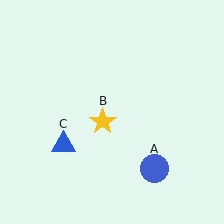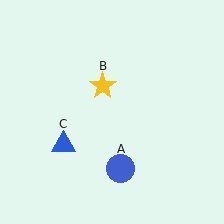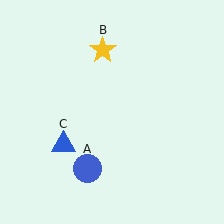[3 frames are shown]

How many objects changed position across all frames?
2 objects changed position: blue circle (object A), yellow star (object B).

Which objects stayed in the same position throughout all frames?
Blue triangle (object C) remained stationary.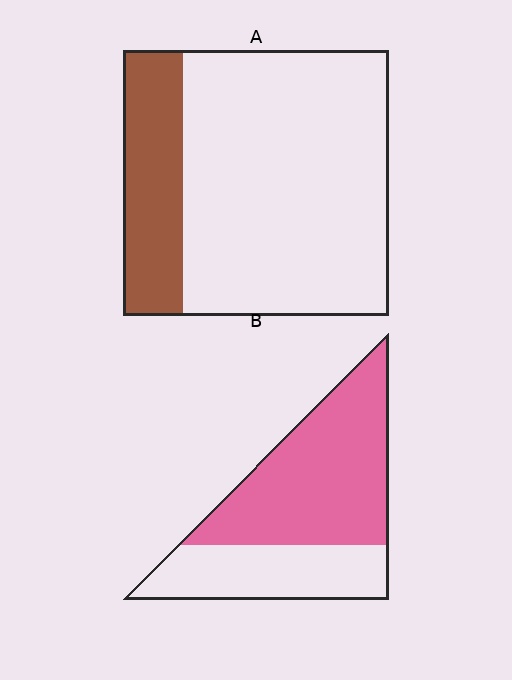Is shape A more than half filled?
No.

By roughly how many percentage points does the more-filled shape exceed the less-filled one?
By roughly 40 percentage points (B over A).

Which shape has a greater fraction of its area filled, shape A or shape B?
Shape B.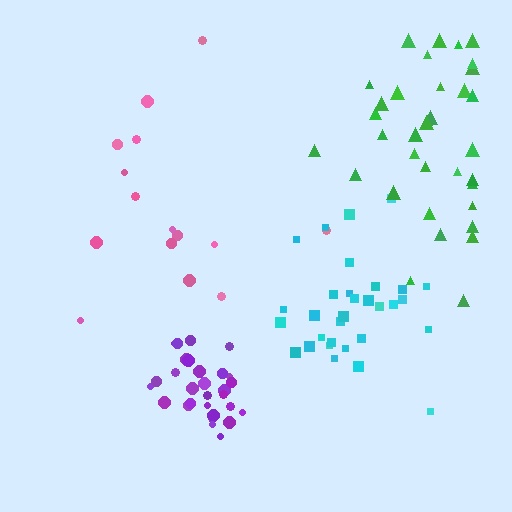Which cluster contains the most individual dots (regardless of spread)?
Green (35).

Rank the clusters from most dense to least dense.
purple, cyan, green, pink.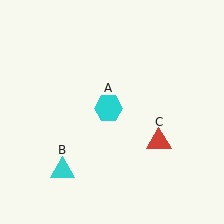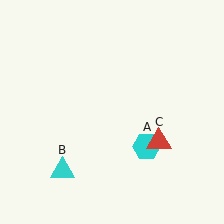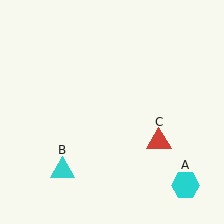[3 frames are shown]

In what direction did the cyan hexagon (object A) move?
The cyan hexagon (object A) moved down and to the right.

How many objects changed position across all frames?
1 object changed position: cyan hexagon (object A).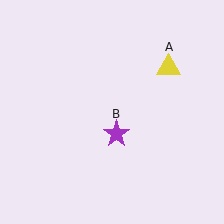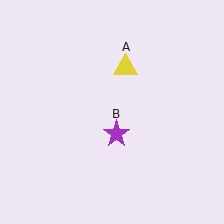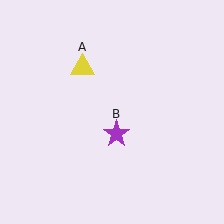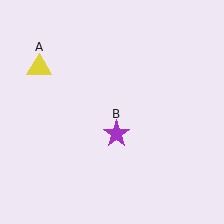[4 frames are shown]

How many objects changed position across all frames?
1 object changed position: yellow triangle (object A).